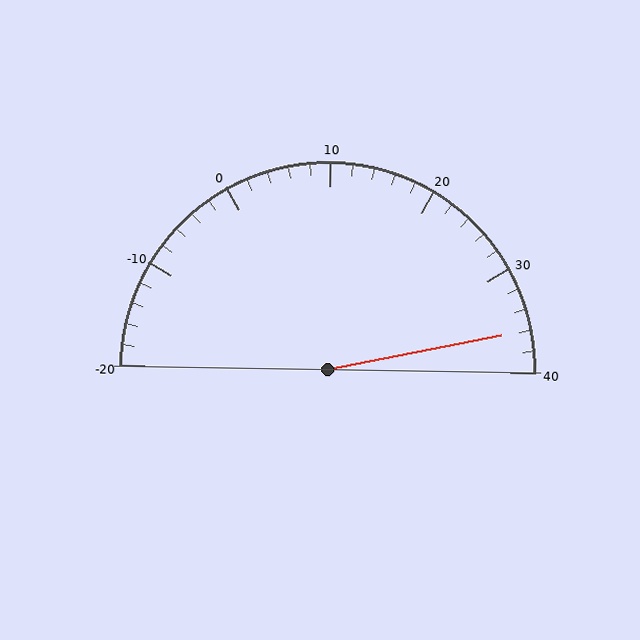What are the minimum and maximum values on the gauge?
The gauge ranges from -20 to 40.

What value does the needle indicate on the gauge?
The needle indicates approximately 36.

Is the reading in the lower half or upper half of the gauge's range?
The reading is in the upper half of the range (-20 to 40).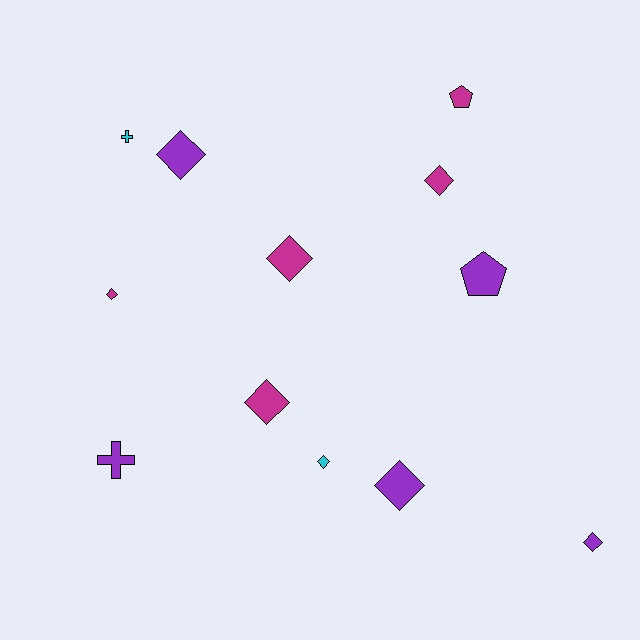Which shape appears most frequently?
Diamond, with 8 objects.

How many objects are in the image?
There are 12 objects.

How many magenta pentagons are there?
There is 1 magenta pentagon.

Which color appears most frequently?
Purple, with 5 objects.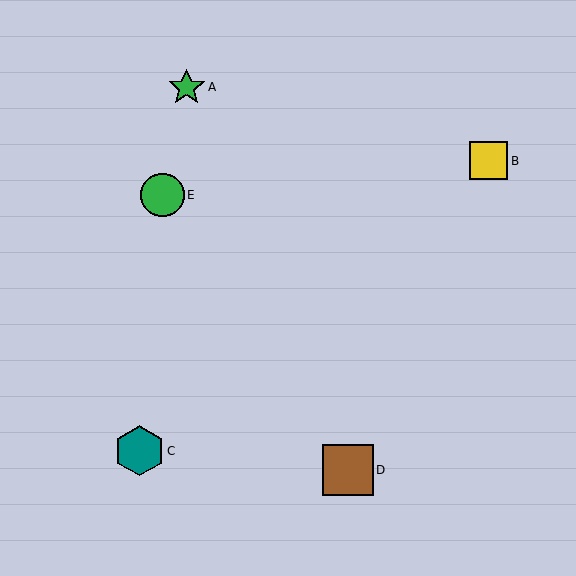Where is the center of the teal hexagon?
The center of the teal hexagon is at (139, 451).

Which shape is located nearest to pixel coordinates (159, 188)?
The green circle (labeled E) at (163, 195) is nearest to that location.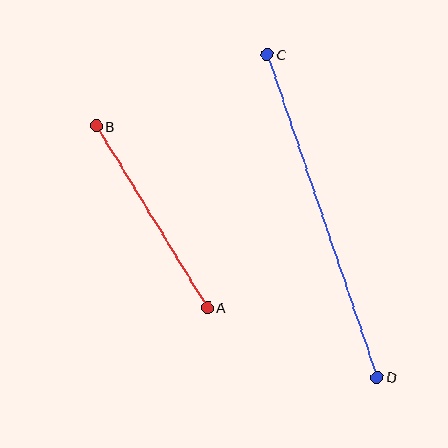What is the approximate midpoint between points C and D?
The midpoint is at approximately (322, 216) pixels.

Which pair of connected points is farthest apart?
Points C and D are farthest apart.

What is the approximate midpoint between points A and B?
The midpoint is at approximately (152, 217) pixels.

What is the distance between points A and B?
The distance is approximately 213 pixels.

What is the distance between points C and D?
The distance is approximately 341 pixels.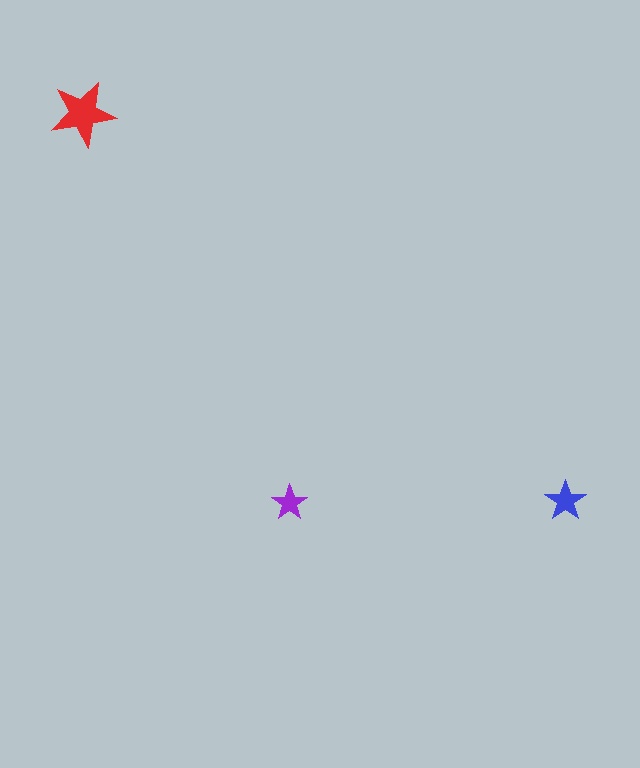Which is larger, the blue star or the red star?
The red one.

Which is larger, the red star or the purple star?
The red one.